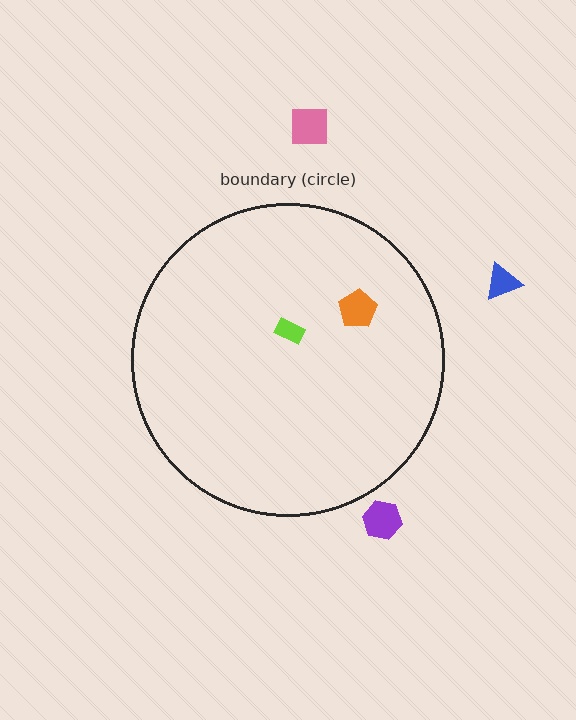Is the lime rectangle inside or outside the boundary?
Inside.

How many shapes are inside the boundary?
2 inside, 3 outside.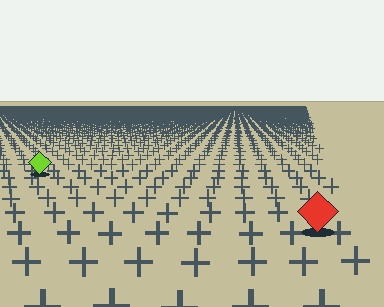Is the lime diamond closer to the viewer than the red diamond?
No. The red diamond is closer — you can tell from the texture gradient: the ground texture is coarser near it.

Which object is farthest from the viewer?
The lime diamond is farthest from the viewer. It appears smaller and the ground texture around it is denser.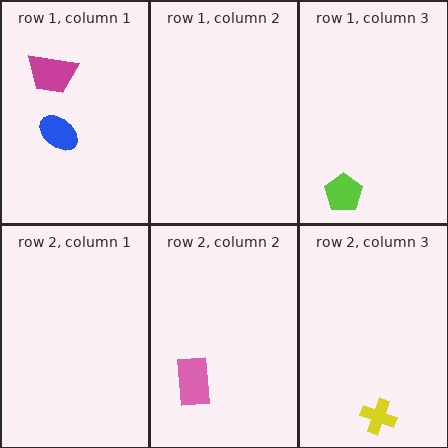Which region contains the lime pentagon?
The row 1, column 3 region.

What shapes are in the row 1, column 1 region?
The blue ellipse, the magenta trapezoid.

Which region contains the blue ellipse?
The row 1, column 1 region.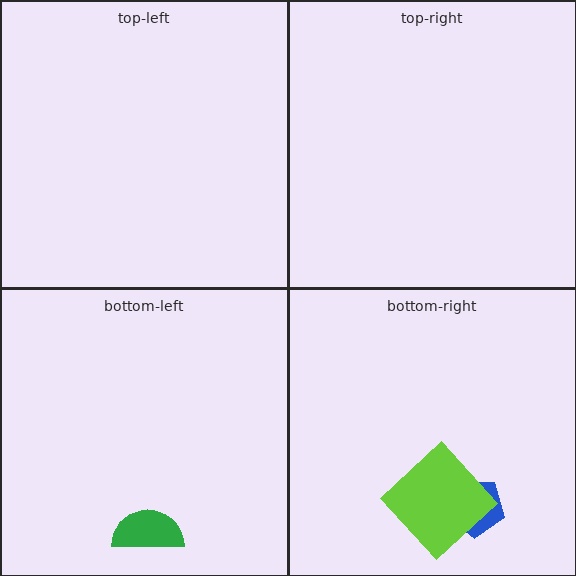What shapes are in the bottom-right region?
The blue pentagon, the lime diamond.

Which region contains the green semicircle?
The bottom-left region.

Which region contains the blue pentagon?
The bottom-right region.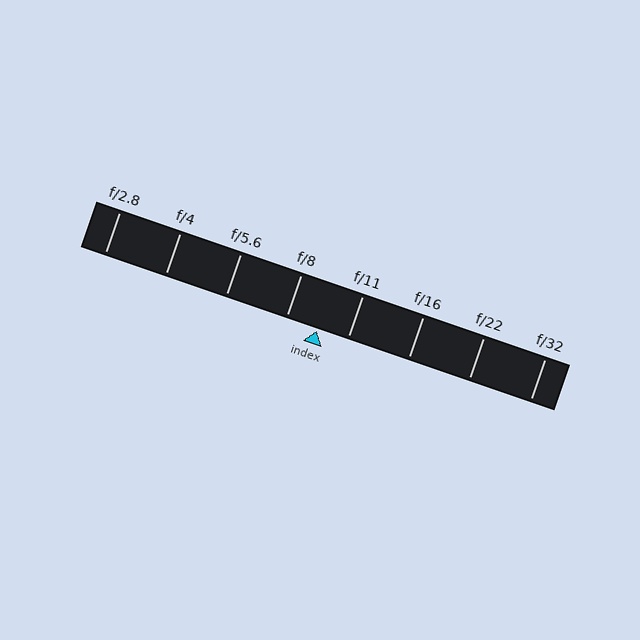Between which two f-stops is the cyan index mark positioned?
The index mark is between f/8 and f/11.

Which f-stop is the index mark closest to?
The index mark is closest to f/11.